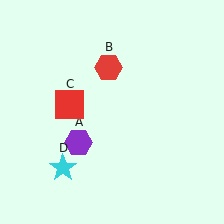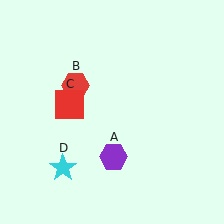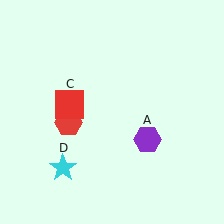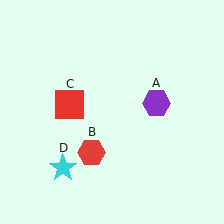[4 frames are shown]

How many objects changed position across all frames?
2 objects changed position: purple hexagon (object A), red hexagon (object B).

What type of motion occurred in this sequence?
The purple hexagon (object A), red hexagon (object B) rotated counterclockwise around the center of the scene.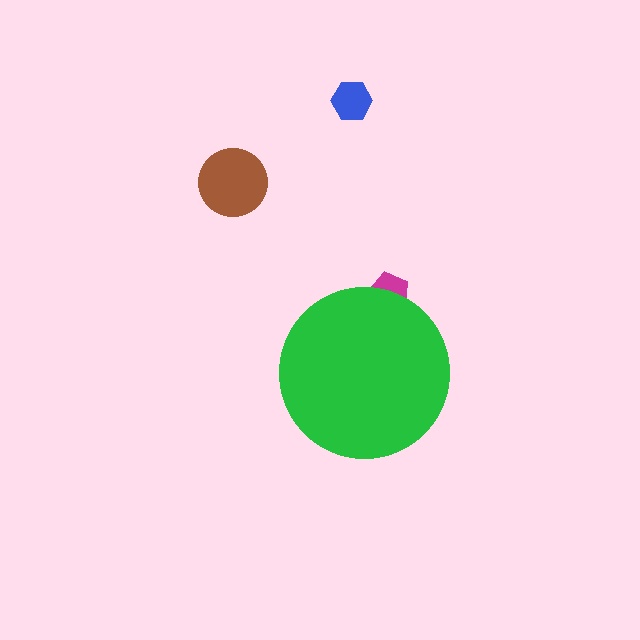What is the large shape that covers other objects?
A green circle.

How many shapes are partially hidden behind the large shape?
1 shape is partially hidden.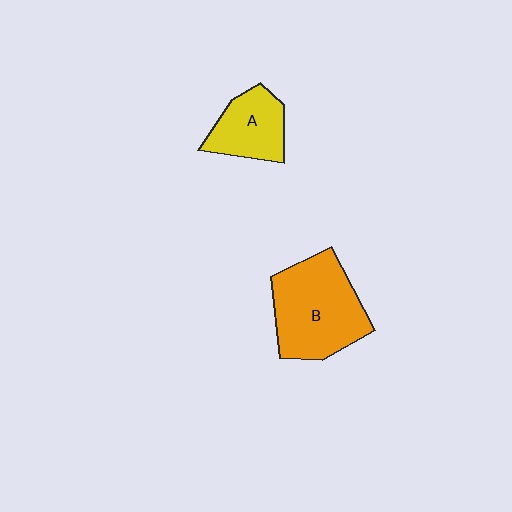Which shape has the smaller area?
Shape A (yellow).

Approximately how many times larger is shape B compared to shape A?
Approximately 1.8 times.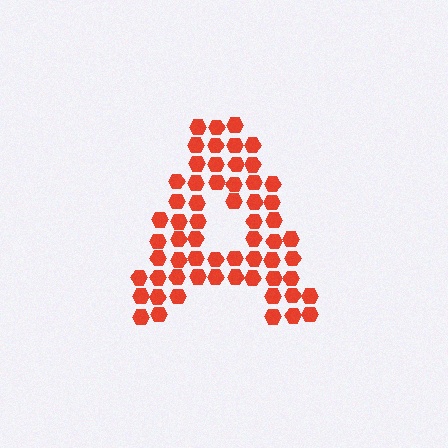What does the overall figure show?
The overall figure shows the letter A.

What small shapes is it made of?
It is made of small hexagons.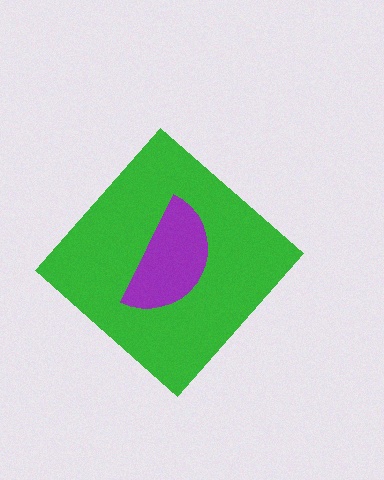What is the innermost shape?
The purple semicircle.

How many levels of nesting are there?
2.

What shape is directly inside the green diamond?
The purple semicircle.